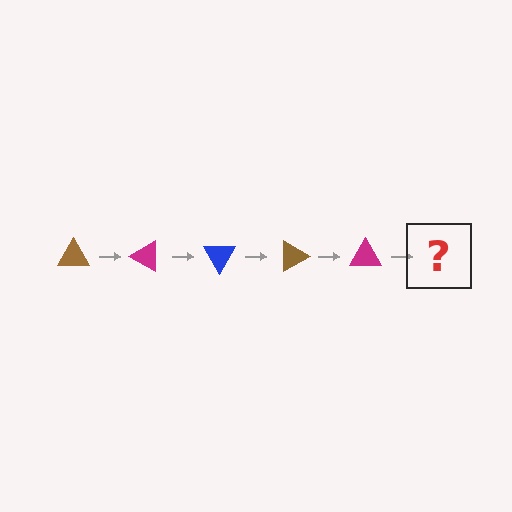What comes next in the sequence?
The next element should be a blue triangle, rotated 150 degrees from the start.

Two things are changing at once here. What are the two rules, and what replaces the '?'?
The two rules are that it rotates 30 degrees each step and the color cycles through brown, magenta, and blue. The '?' should be a blue triangle, rotated 150 degrees from the start.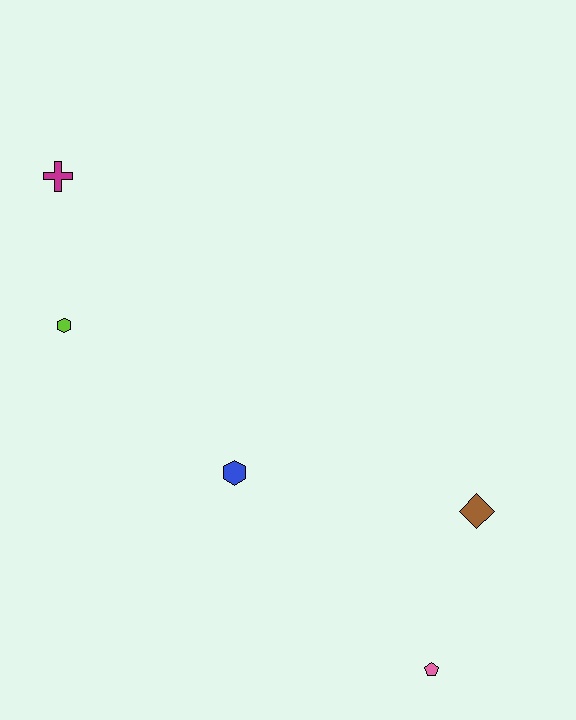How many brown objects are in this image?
There is 1 brown object.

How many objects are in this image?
There are 5 objects.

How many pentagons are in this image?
There is 1 pentagon.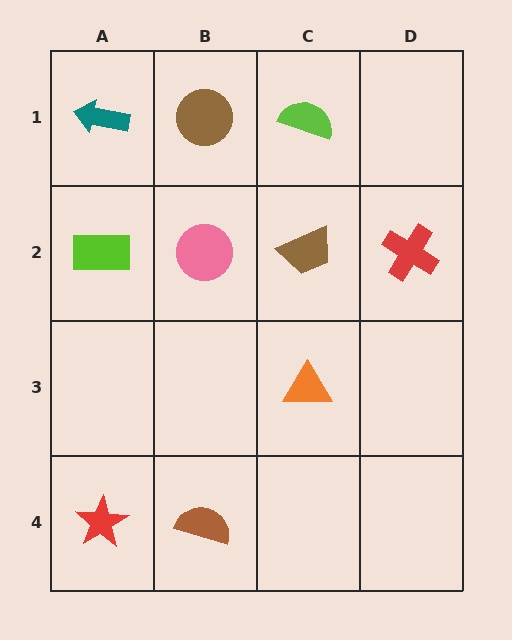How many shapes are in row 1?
3 shapes.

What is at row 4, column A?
A red star.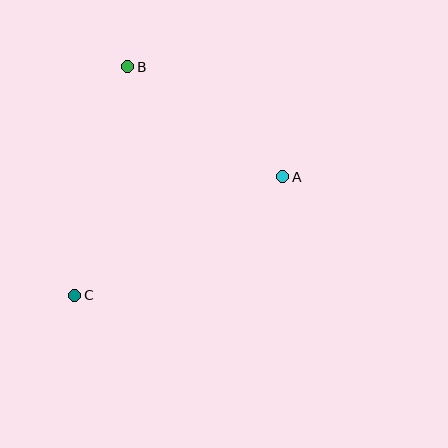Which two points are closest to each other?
Points A and B are closest to each other.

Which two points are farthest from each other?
Points A and C are farthest from each other.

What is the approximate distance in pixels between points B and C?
The distance between B and C is approximately 235 pixels.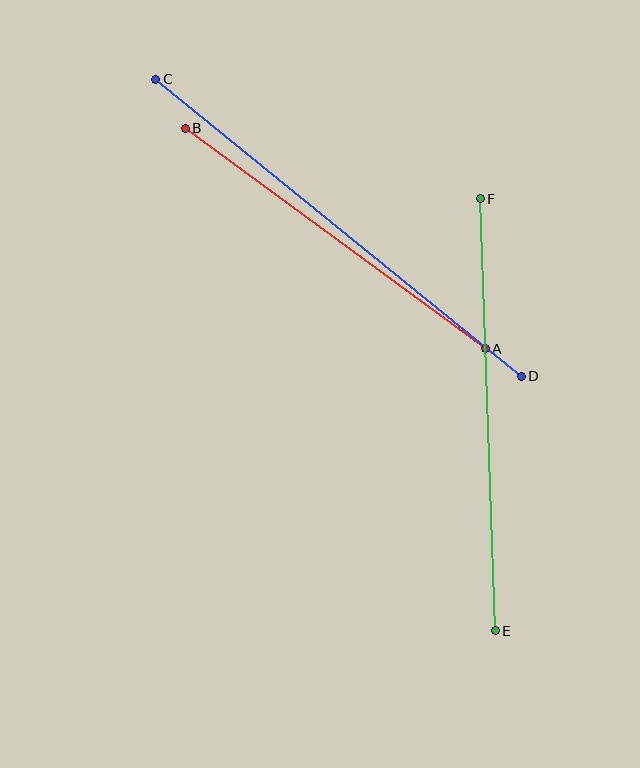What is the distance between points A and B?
The distance is approximately 372 pixels.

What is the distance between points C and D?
The distance is approximately 471 pixels.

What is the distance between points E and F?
The distance is approximately 433 pixels.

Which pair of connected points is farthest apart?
Points C and D are farthest apart.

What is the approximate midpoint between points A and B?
The midpoint is at approximately (335, 238) pixels.